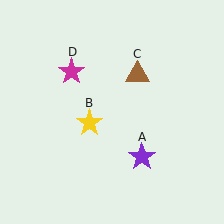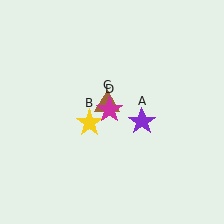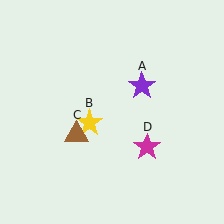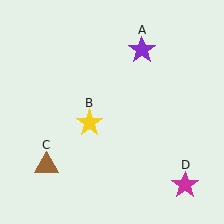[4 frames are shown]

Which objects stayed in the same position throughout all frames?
Yellow star (object B) remained stationary.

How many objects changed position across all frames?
3 objects changed position: purple star (object A), brown triangle (object C), magenta star (object D).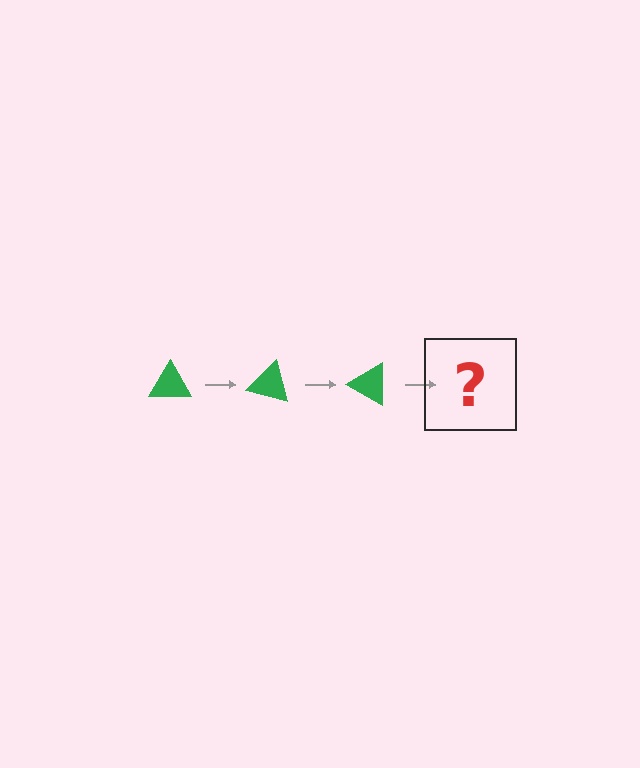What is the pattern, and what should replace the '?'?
The pattern is that the triangle rotates 15 degrees each step. The '?' should be a green triangle rotated 45 degrees.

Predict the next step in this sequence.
The next step is a green triangle rotated 45 degrees.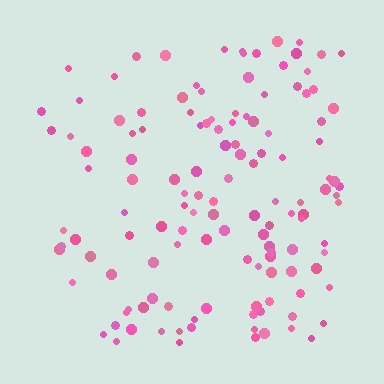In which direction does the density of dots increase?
From left to right, with the right side densest.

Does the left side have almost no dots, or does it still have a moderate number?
Still a moderate number, just noticeably fewer than the right.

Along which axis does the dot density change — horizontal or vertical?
Horizontal.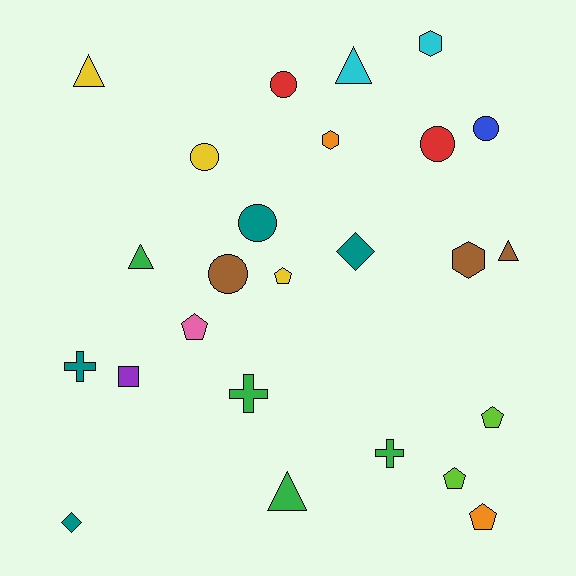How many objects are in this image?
There are 25 objects.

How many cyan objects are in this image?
There are 2 cyan objects.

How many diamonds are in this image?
There are 2 diamonds.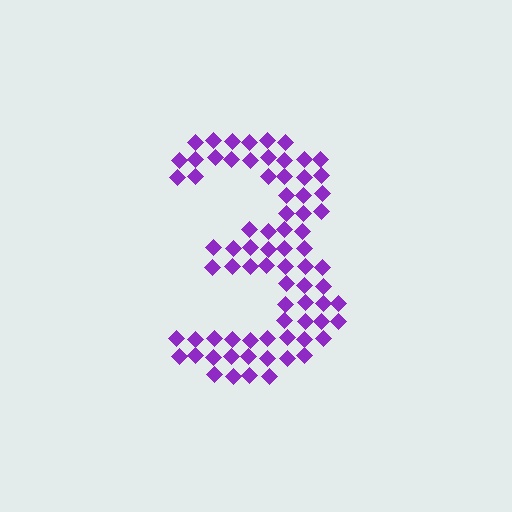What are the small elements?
The small elements are diamonds.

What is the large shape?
The large shape is the digit 3.